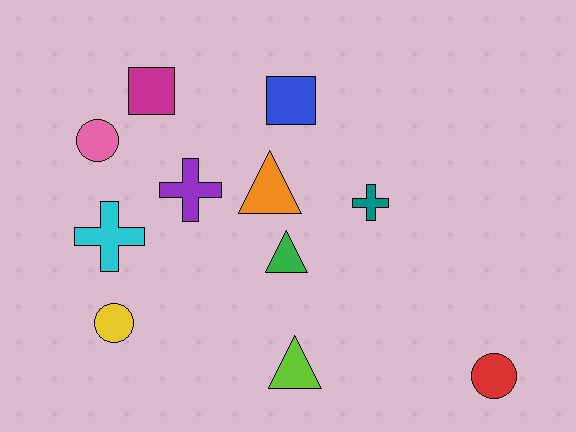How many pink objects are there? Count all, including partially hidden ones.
There is 1 pink object.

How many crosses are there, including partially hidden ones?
There are 3 crosses.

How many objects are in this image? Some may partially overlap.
There are 11 objects.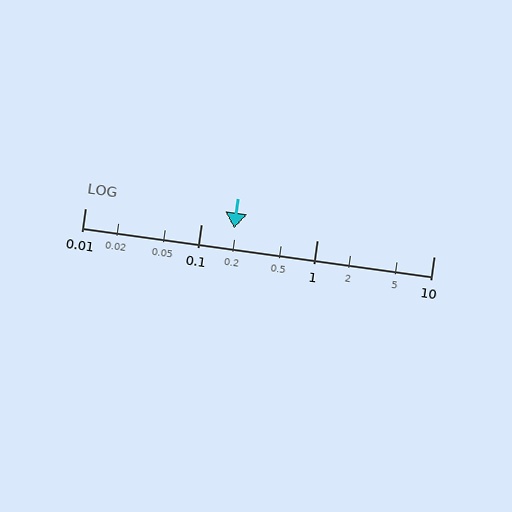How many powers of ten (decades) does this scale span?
The scale spans 3 decades, from 0.01 to 10.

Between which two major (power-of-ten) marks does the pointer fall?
The pointer is between 0.1 and 1.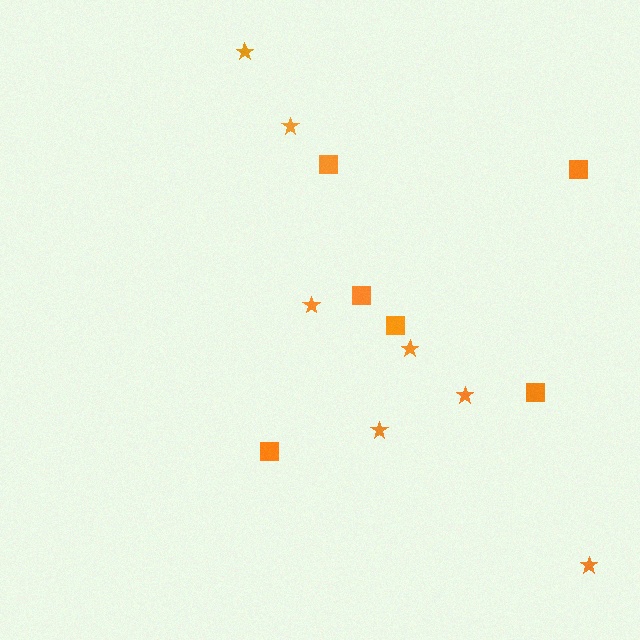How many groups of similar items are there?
There are 2 groups: one group of squares (6) and one group of stars (7).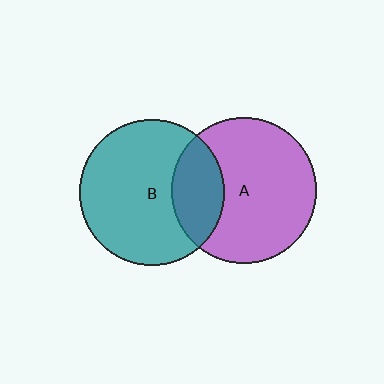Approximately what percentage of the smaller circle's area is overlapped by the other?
Approximately 25%.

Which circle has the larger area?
Circle B (teal).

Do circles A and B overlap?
Yes.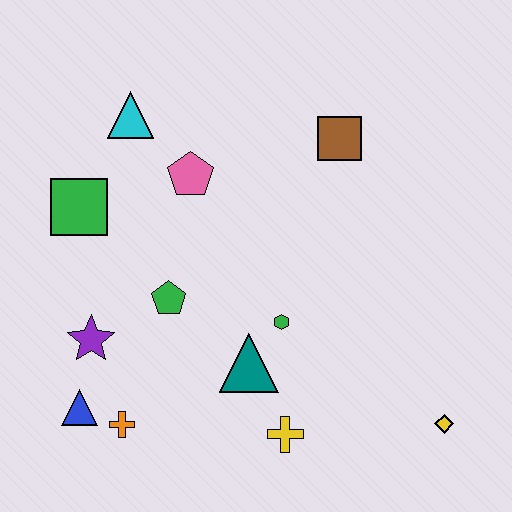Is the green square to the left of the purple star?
Yes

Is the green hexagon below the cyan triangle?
Yes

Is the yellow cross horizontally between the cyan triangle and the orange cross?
No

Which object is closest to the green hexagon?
The teal triangle is closest to the green hexagon.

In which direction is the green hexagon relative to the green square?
The green hexagon is to the right of the green square.